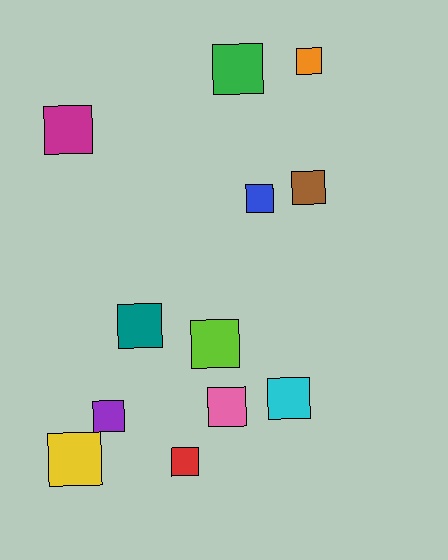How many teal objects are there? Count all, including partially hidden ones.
There is 1 teal object.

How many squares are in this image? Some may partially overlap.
There are 12 squares.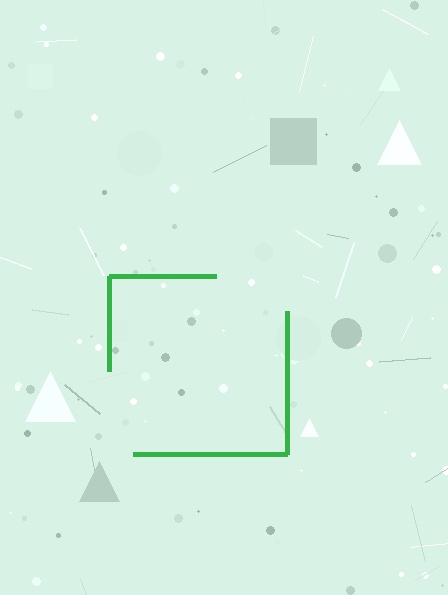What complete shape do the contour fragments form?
The contour fragments form a square.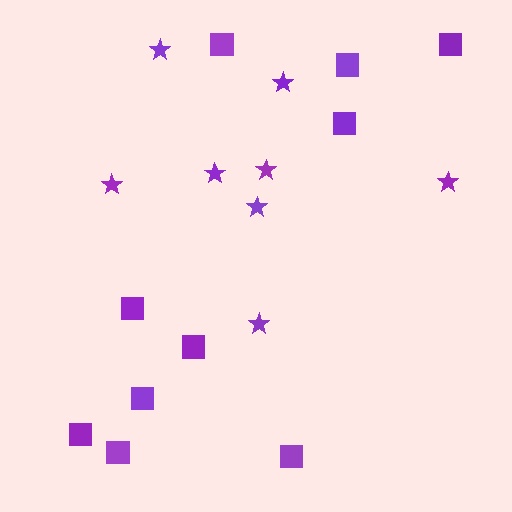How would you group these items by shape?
There are 2 groups: one group of squares (10) and one group of stars (8).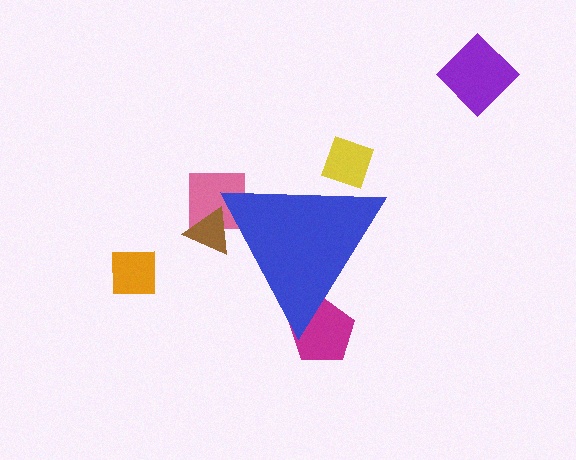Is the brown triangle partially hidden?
Yes, the brown triangle is partially hidden behind the blue triangle.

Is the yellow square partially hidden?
Yes, the yellow square is partially hidden behind the blue triangle.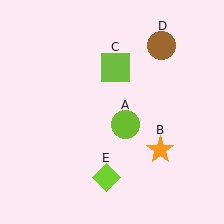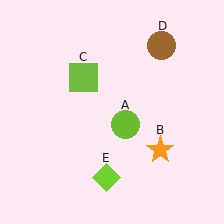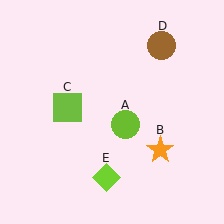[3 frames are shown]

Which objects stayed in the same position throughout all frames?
Lime circle (object A) and orange star (object B) and brown circle (object D) and lime diamond (object E) remained stationary.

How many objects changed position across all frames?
1 object changed position: lime square (object C).